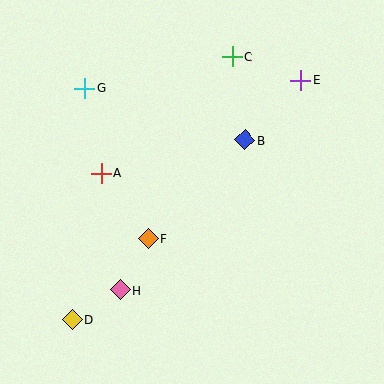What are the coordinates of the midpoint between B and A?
The midpoint between B and A is at (173, 157).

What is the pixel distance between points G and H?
The distance between G and H is 205 pixels.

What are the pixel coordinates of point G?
Point G is at (85, 89).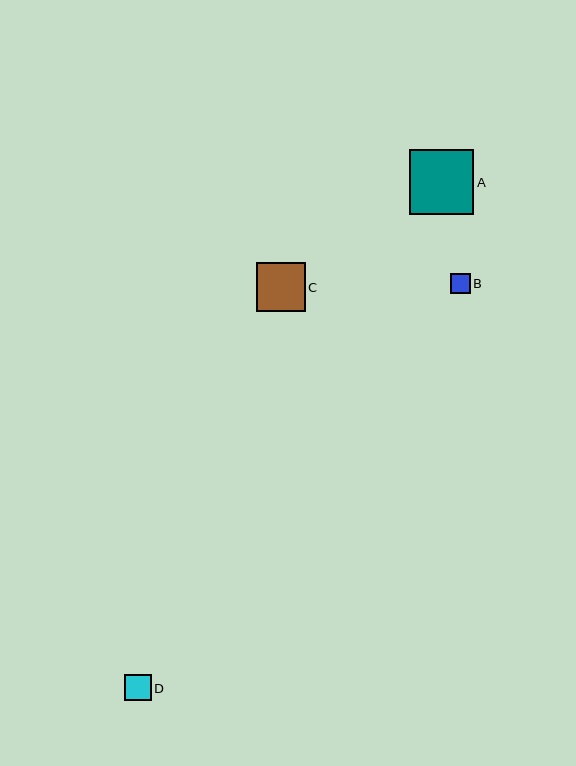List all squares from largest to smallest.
From largest to smallest: A, C, D, B.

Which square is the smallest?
Square B is the smallest with a size of approximately 20 pixels.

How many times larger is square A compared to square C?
Square A is approximately 1.3 times the size of square C.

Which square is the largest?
Square A is the largest with a size of approximately 65 pixels.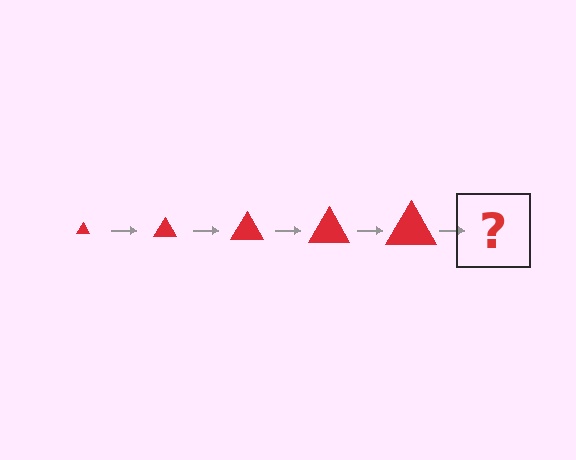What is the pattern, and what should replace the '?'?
The pattern is that the triangle gets progressively larger each step. The '?' should be a red triangle, larger than the previous one.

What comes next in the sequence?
The next element should be a red triangle, larger than the previous one.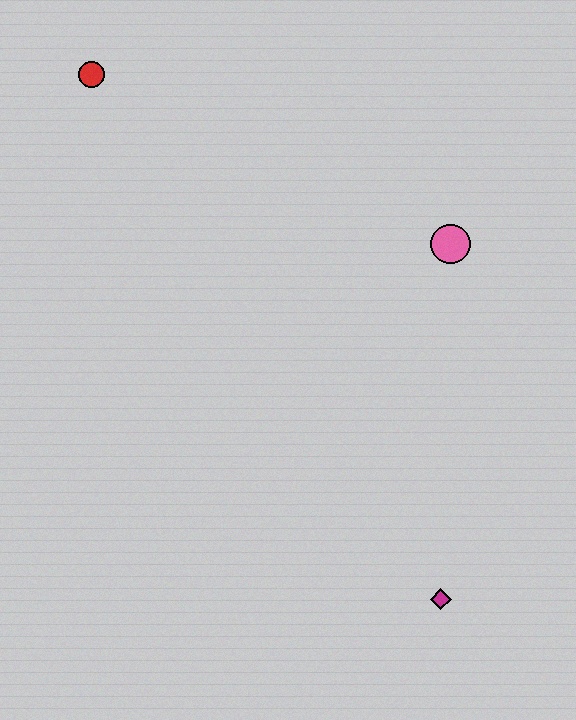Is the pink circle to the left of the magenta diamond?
No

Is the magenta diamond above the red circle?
No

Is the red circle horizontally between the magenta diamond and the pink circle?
No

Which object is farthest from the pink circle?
The red circle is farthest from the pink circle.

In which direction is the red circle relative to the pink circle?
The red circle is to the left of the pink circle.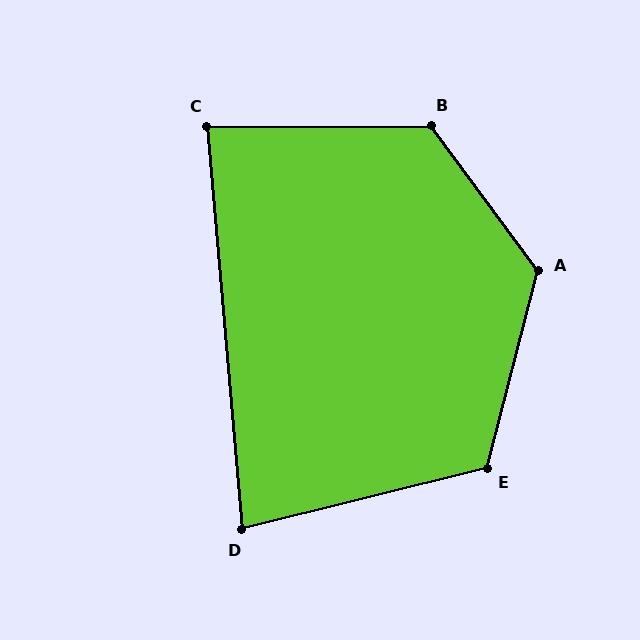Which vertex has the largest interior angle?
A, at approximately 129 degrees.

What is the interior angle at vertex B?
Approximately 126 degrees (obtuse).